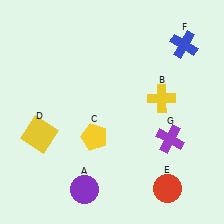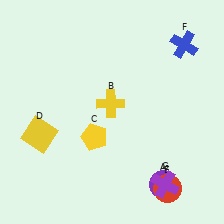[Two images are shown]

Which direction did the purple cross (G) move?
The purple cross (G) moved down.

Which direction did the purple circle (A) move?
The purple circle (A) moved right.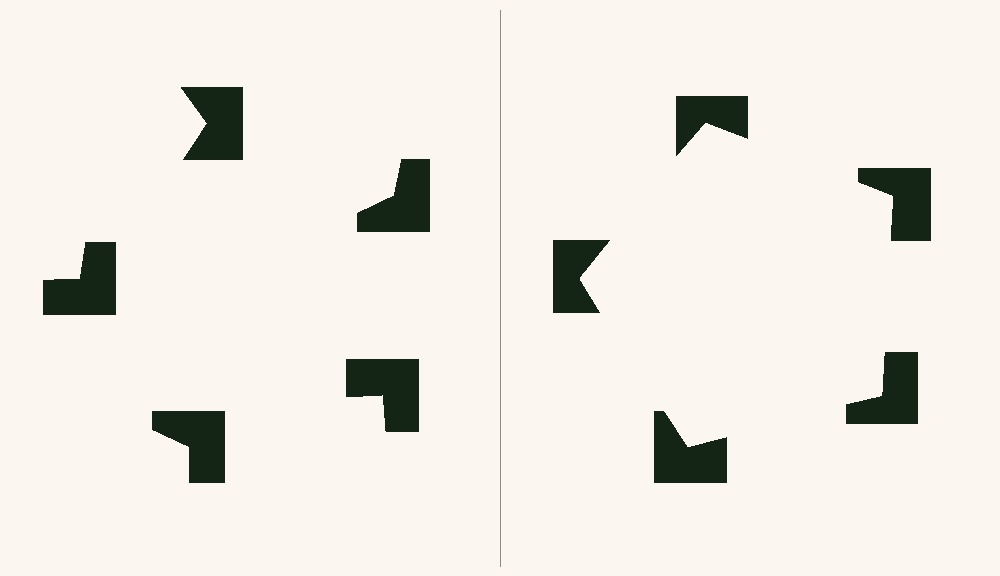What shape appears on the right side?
An illusory pentagon.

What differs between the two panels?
The notched squares are positioned identically on both sides; only the wedge orientations differ. On the right they align to a pentagon; on the left they are misaligned.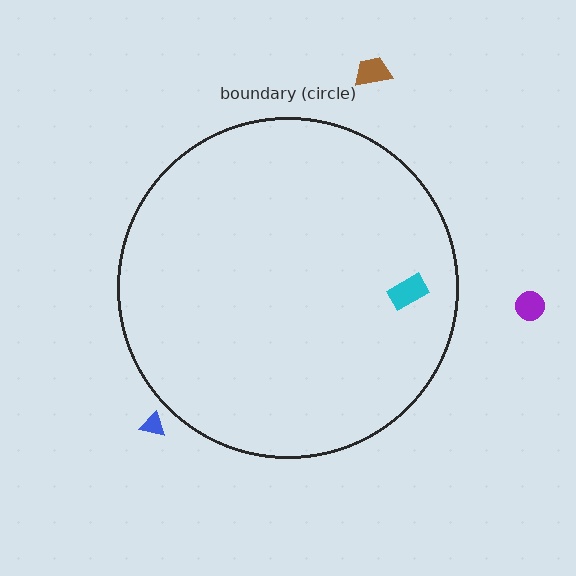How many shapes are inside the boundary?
1 inside, 3 outside.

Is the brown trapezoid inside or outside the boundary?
Outside.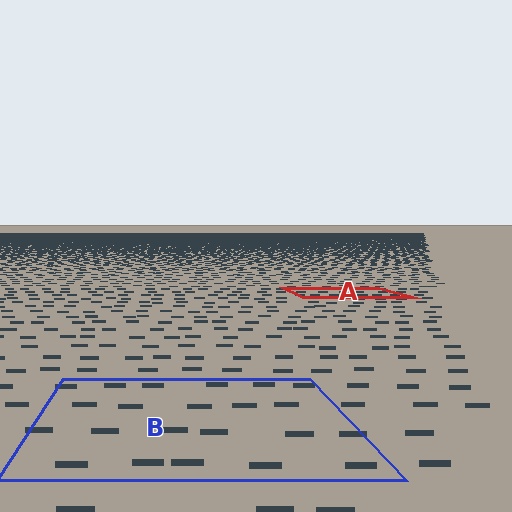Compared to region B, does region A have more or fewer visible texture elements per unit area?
Region A has more texture elements per unit area — they are packed more densely because it is farther away.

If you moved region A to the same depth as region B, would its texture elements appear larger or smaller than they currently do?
They would appear larger. At a closer depth, the same texture elements are projected at a bigger on-screen size.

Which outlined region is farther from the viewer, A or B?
Region A is farther from the viewer — the texture elements inside it appear smaller and more densely packed.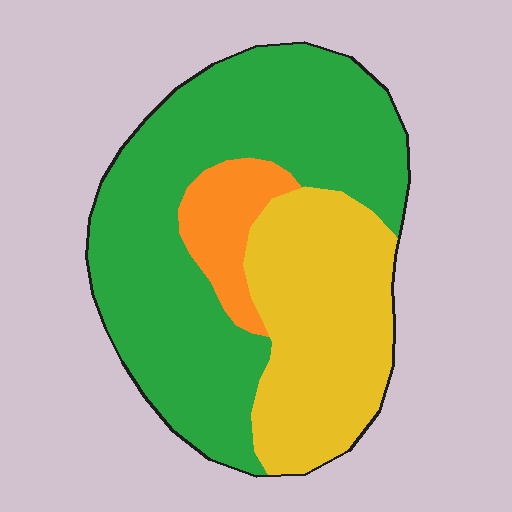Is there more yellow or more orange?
Yellow.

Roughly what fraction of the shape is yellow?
Yellow takes up between a quarter and a half of the shape.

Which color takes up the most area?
Green, at roughly 60%.